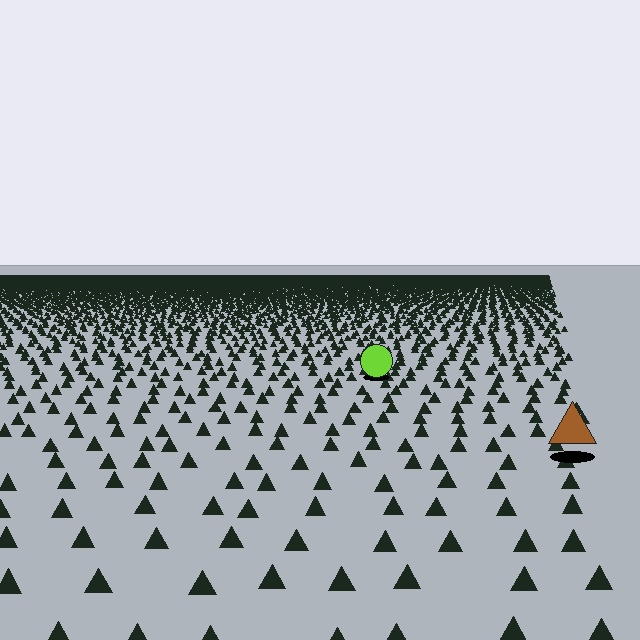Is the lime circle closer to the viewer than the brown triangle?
No. The brown triangle is closer — you can tell from the texture gradient: the ground texture is coarser near it.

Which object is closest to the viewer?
The brown triangle is closest. The texture marks near it are larger and more spread out.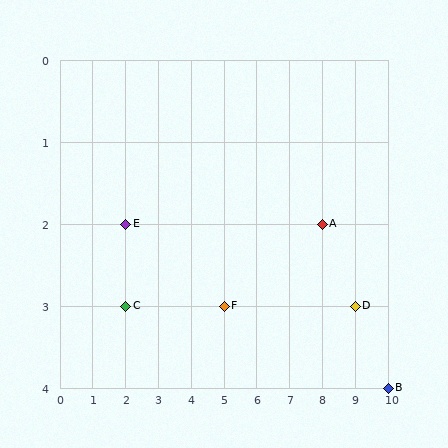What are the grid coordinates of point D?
Point D is at grid coordinates (9, 3).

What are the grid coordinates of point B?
Point B is at grid coordinates (10, 4).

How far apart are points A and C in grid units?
Points A and C are 6 columns and 1 row apart (about 6.1 grid units diagonally).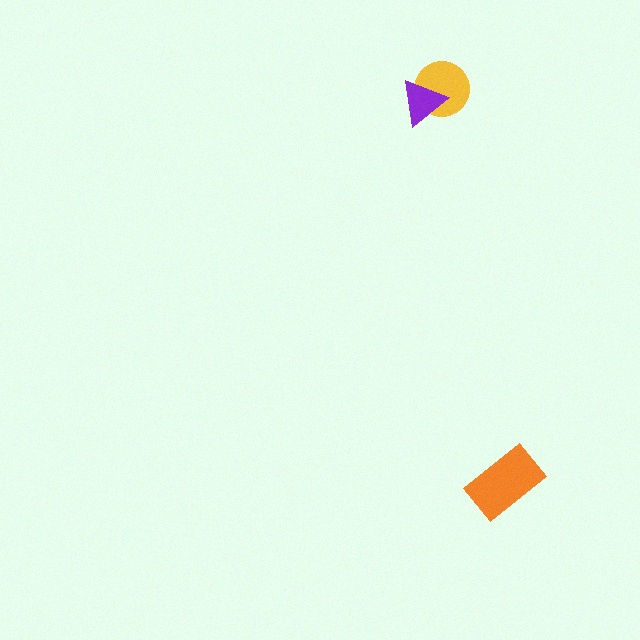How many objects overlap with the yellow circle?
1 object overlaps with the yellow circle.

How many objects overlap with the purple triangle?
1 object overlaps with the purple triangle.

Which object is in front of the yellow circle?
The purple triangle is in front of the yellow circle.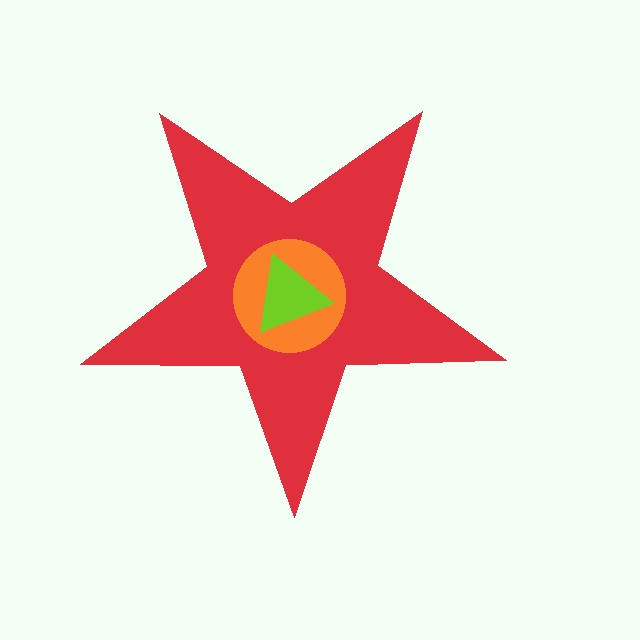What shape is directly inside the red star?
The orange circle.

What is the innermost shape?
The lime triangle.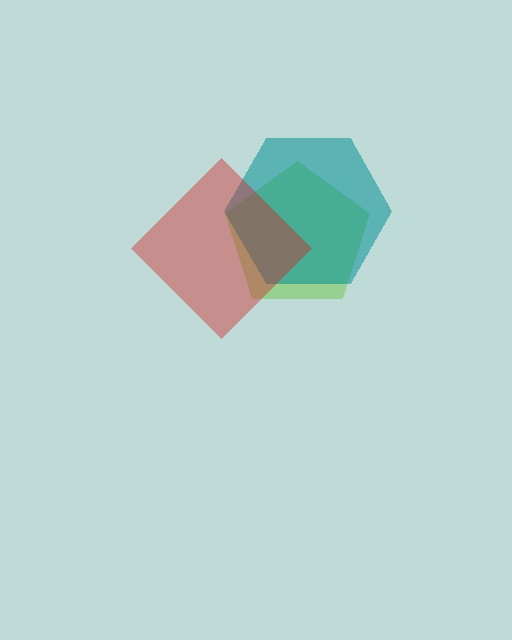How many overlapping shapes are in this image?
There are 3 overlapping shapes in the image.